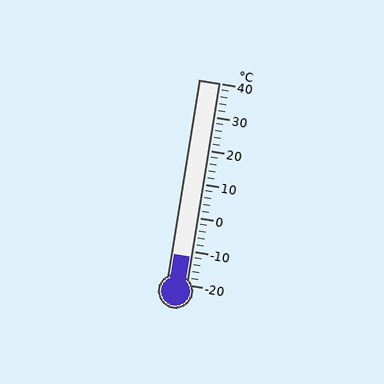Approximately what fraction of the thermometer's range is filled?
The thermometer is filled to approximately 15% of its range.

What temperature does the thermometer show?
The thermometer shows approximately -12°C.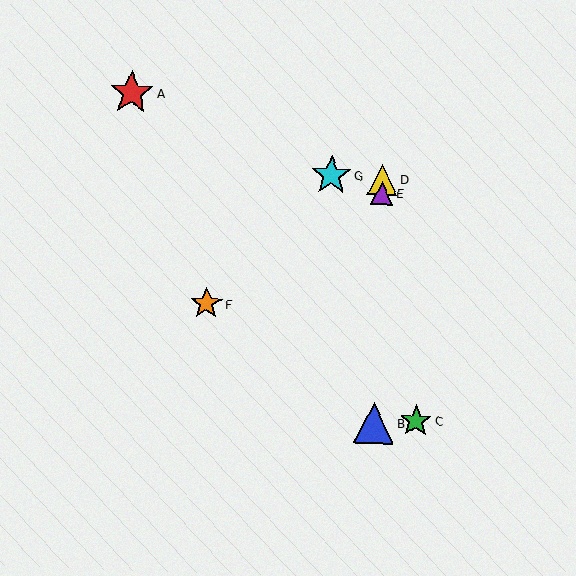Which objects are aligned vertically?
Objects B, D, E are aligned vertically.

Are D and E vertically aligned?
Yes, both are at x≈382.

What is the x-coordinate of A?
Object A is at x≈132.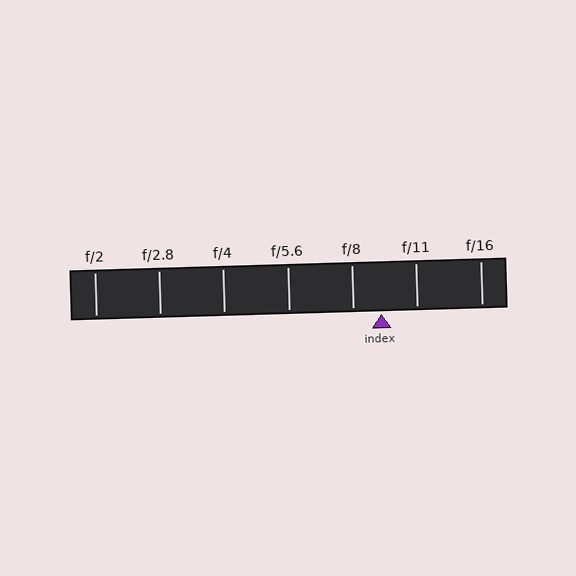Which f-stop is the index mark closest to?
The index mark is closest to f/8.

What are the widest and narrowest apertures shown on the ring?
The widest aperture shown is f/2 and the narrowest is f/16.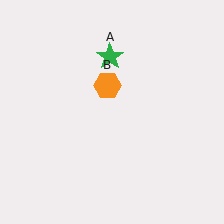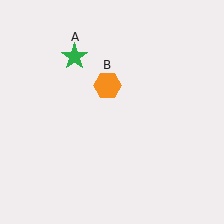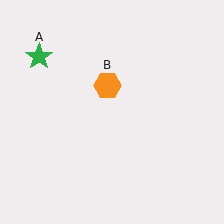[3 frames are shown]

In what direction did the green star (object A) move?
The green star (object A) moved left.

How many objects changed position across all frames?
1 object changed position: green star (object A).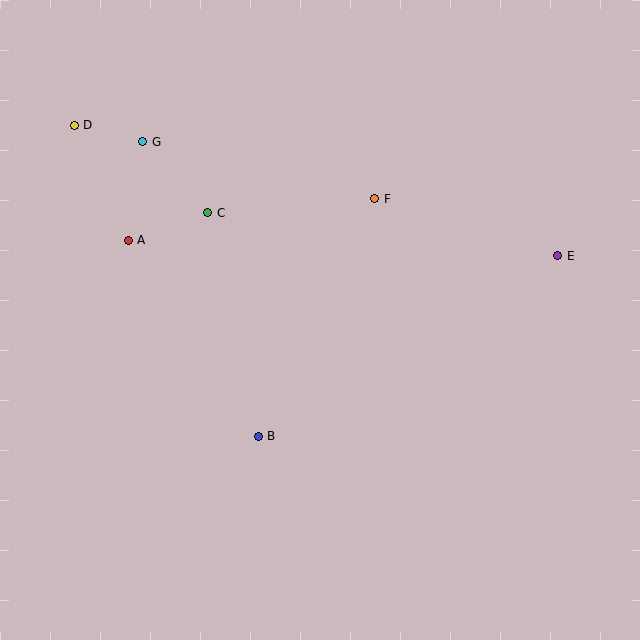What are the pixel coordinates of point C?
Point C is at (208, 213).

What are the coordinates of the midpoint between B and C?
The midpoint between B and C is at (233, 324).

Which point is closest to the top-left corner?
Point D is closest to the top-left corner.